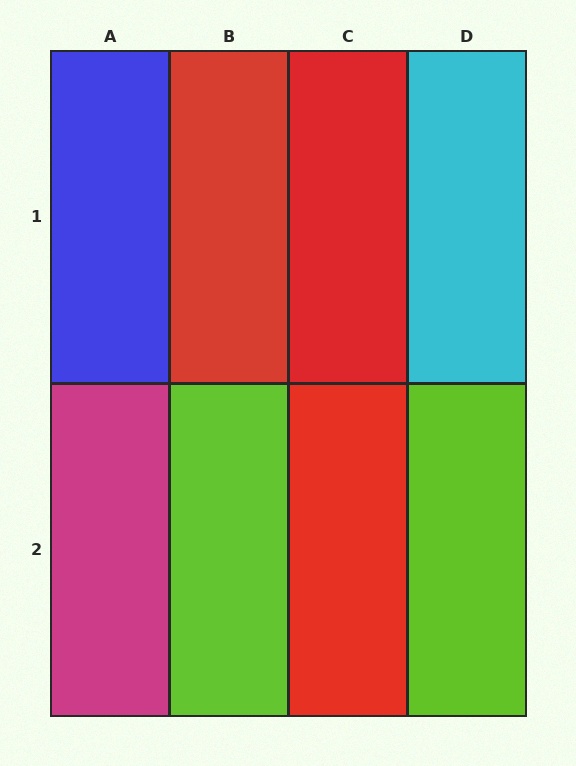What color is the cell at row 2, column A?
Magenta.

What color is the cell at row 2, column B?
Lime.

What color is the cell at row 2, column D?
Lime.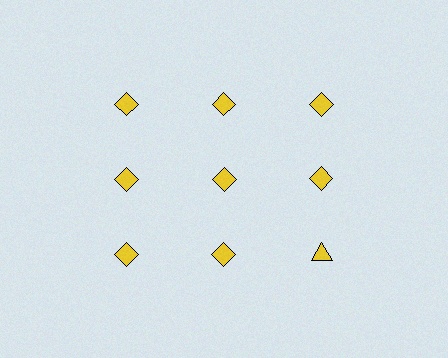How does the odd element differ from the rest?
It has a different shape: triangle instead of diamond.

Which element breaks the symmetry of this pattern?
The yellow triangle in the third row, center column breaks the symmetry. All other shapes are yellow diamonds.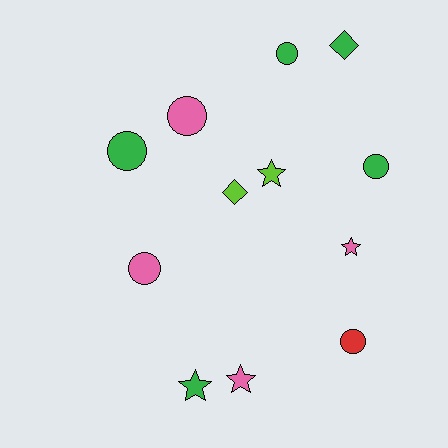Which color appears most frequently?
Green, with 5 objects.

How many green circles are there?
There are 3 green circles.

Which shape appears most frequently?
Circle, with 6 objects.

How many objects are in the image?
There are 12 objects.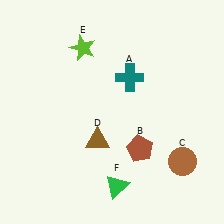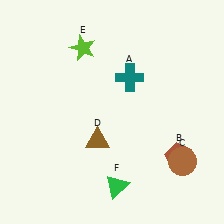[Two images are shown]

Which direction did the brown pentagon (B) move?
The brown pentagon (B) moved right.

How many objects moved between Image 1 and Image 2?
1 object moved between the two images.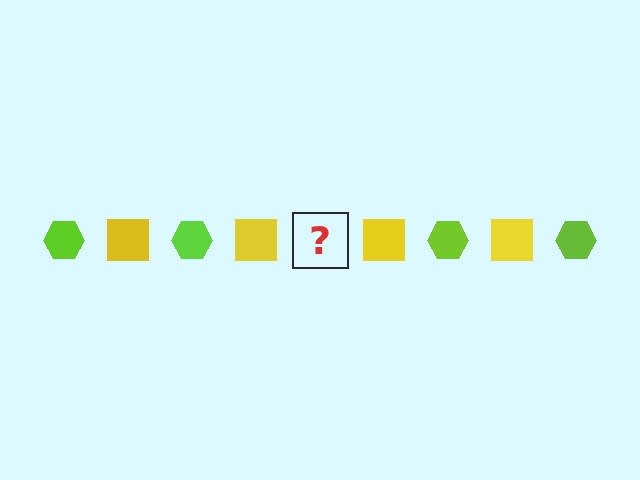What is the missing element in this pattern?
The missing element is a lime hexagon.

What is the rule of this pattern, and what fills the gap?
The rule is that the pattern alternates between lime hexagon and yellow square. The gap should be filled with a lime hexagon.